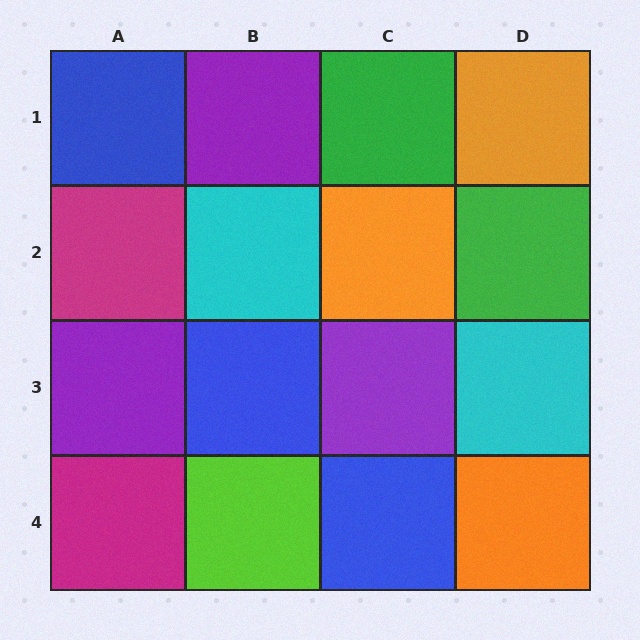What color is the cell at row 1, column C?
Green.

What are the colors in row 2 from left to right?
Magenta, cyan, orange, green.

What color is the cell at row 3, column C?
Purple.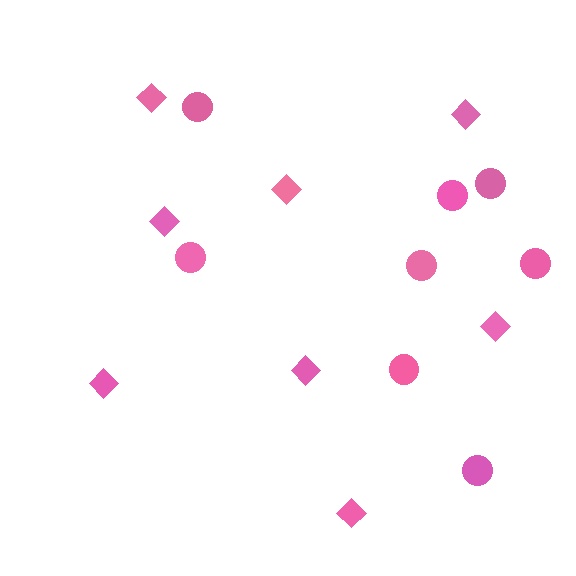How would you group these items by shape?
There are 2 groups: one group of diamonds (8) and one group of circles (8).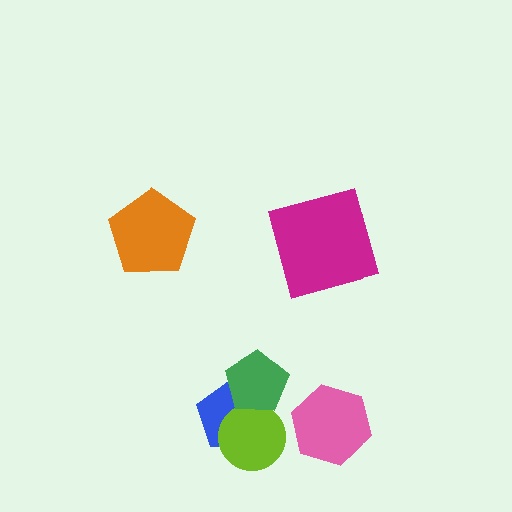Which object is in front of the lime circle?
The green pentagon is in front of the lime circle.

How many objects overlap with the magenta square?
0 objects overlap with the magenta square.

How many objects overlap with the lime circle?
2 objects overlap with the lime circle.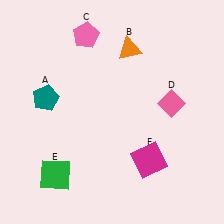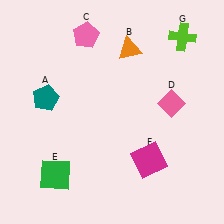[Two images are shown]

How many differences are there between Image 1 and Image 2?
There is 1 difference between the two images.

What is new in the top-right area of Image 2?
A lime cross (G) was added in the top-right area of Image 2.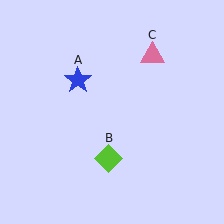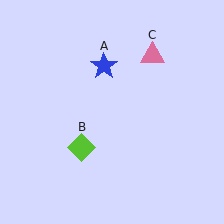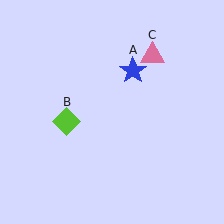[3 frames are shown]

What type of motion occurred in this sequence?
The blue star (object A), lime diamond (object B) rotated clockwise around the center of the scene.